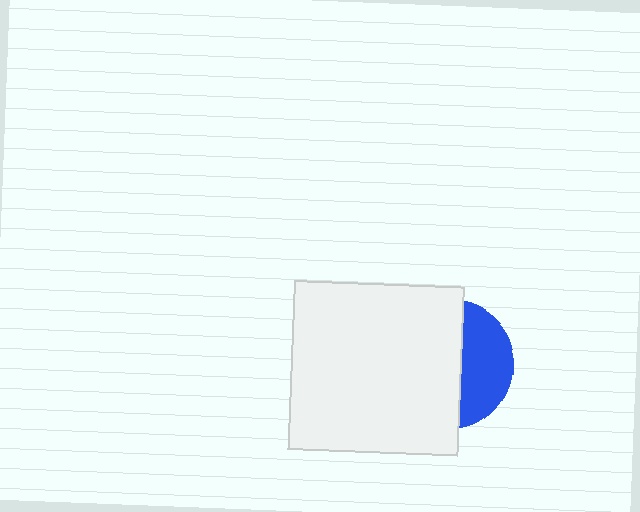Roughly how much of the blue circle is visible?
A small part of it is visible (roughly 37%).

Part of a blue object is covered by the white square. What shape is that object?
It is a circle.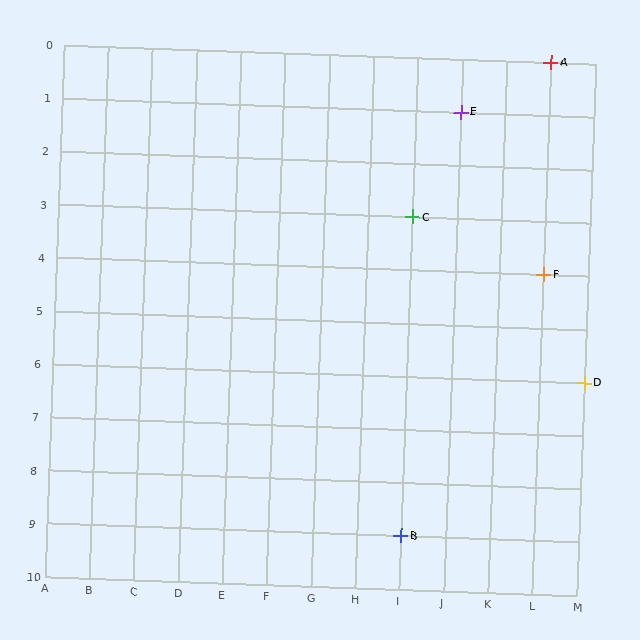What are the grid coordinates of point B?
Point B is at grid coordinates (I, 9).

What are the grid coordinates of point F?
Point F is at grid coordinates (L, 4).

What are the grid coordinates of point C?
Point C is at grid coordinates (I, 3).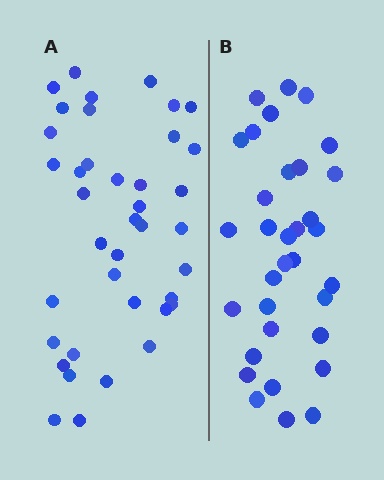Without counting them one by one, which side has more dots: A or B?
Region A (the left region) has more dots.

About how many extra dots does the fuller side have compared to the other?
Region A has about 6 more dots than region B.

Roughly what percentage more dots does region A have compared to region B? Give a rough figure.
About 20% more.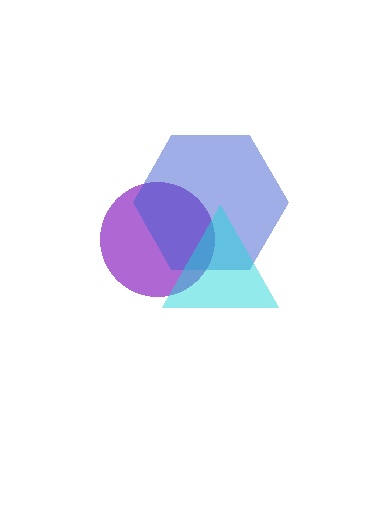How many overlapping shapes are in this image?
There are 3 overlapping shapes in the image.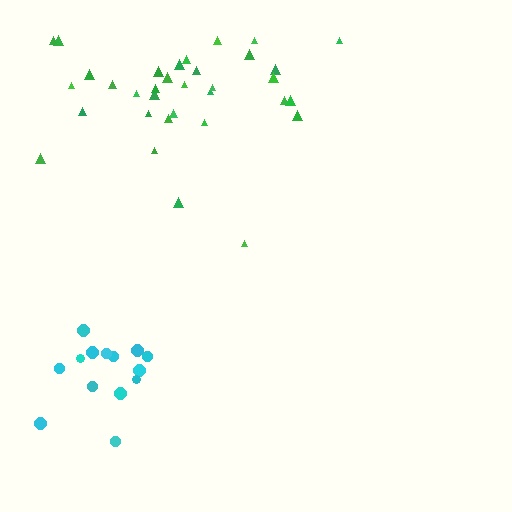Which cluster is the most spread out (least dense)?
Green.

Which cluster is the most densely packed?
Cyan.